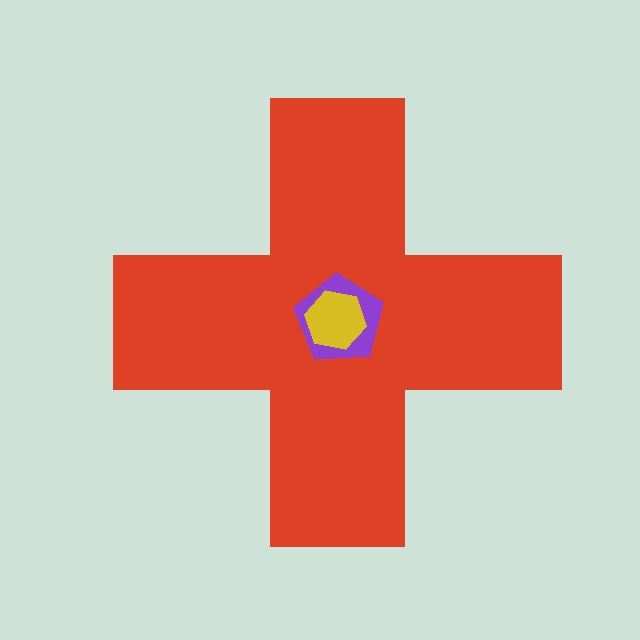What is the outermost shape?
The red cross.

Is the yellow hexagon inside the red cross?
Yes.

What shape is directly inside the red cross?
The purple pentagon.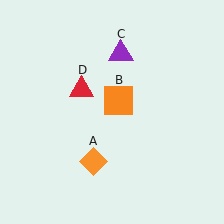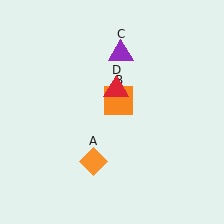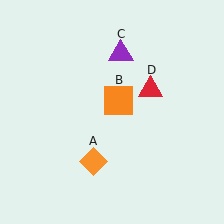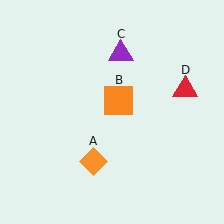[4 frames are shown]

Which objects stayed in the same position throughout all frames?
Orange diamond (object A) and orange square (object B) and purple triangle (object C) remained stationary.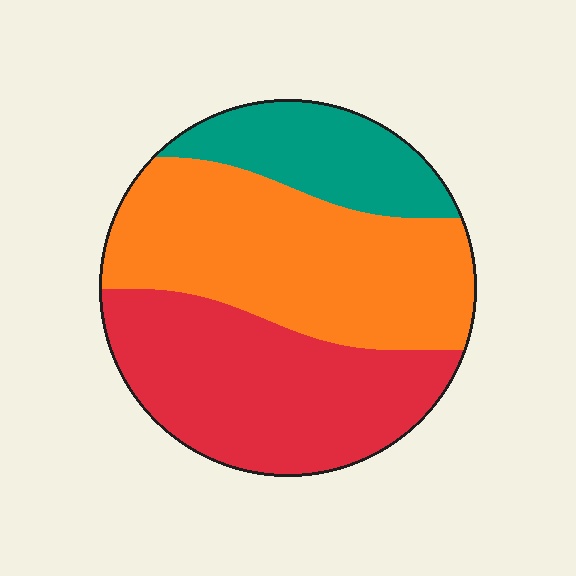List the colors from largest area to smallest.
From largest to smallest: orange, red, teal.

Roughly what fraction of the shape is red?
Red covers about 40% of the shape.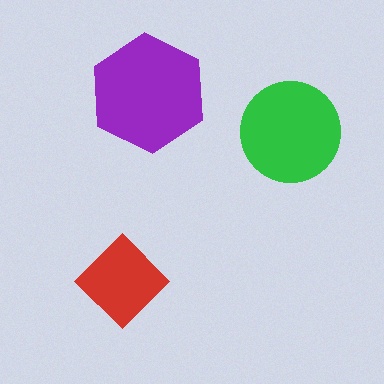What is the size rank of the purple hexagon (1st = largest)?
1st.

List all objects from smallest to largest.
The red diamond, the green circle, the purple hexagon.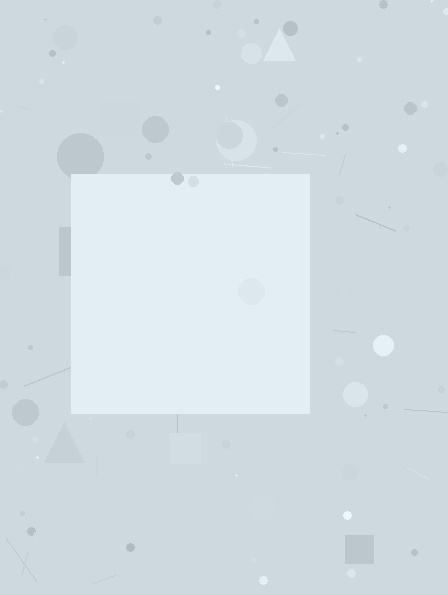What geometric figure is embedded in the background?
A square is embedded in the background.